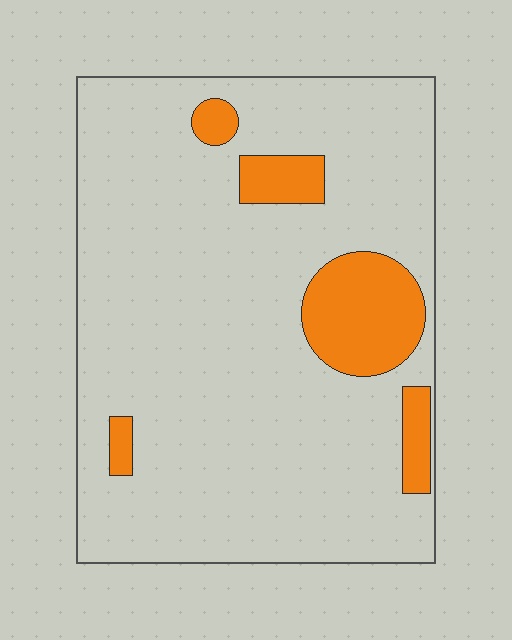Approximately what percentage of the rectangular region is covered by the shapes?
Approximately 15%.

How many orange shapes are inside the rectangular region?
5.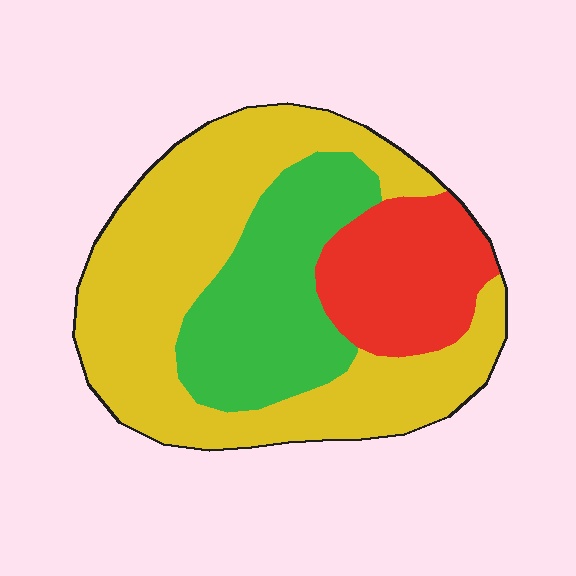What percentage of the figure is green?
Green takes up about one quarter (1/4) of the figure.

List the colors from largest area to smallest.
From largest to smallest: yellow, green, red.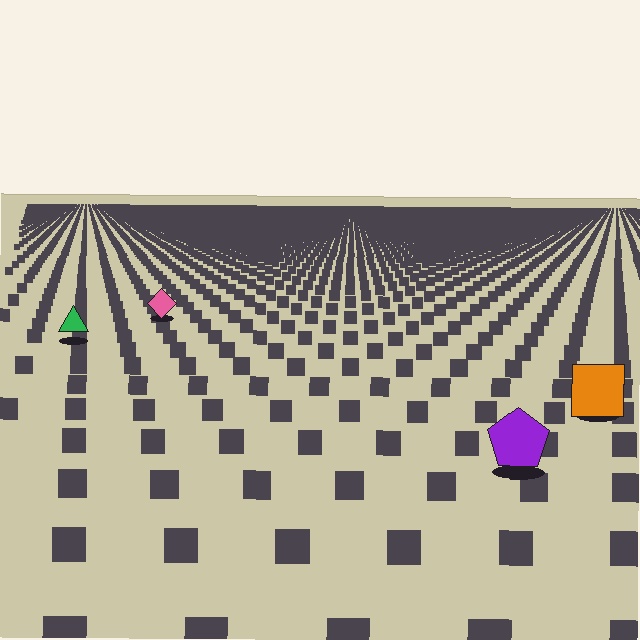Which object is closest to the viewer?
The purple pentagon is closest. The texture marks near it are larger and more spread out.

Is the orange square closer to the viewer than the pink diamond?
Yes. The orange square is closer — you can tell from the texture gradient: the ground texture is coarser near it.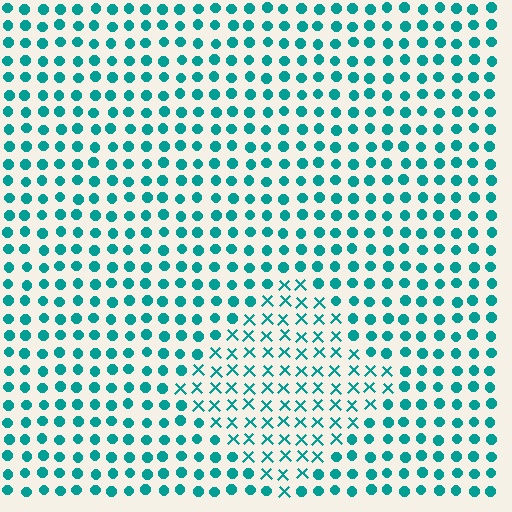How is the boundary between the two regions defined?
The boundary is defined by a change in element shape: X marks inside vs. circles outside. All elements share the same color and spacing.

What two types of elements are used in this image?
The image uses X marks inside the diamond region and circles outside it.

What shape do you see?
I see a diamond.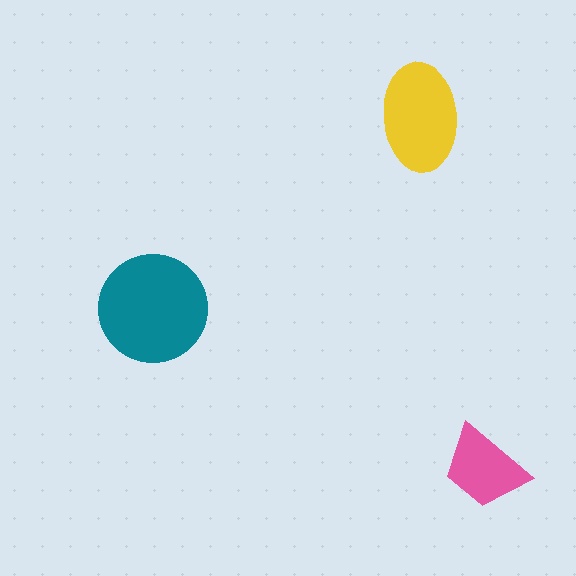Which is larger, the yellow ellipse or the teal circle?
The teal circle.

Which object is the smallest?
The pink trapezoid.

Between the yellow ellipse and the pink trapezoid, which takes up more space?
The yellow ellipse.